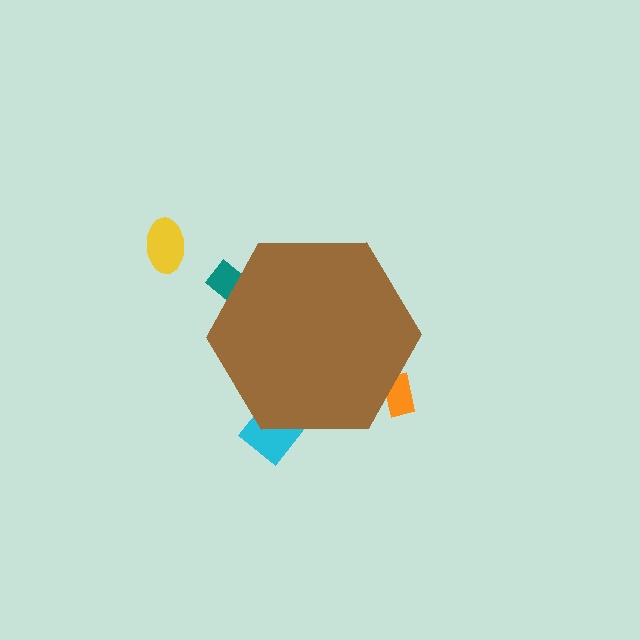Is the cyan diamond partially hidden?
Yes, the cyan diamond is partially hidden behind the brown hexagon.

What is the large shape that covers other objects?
A brown hexagon.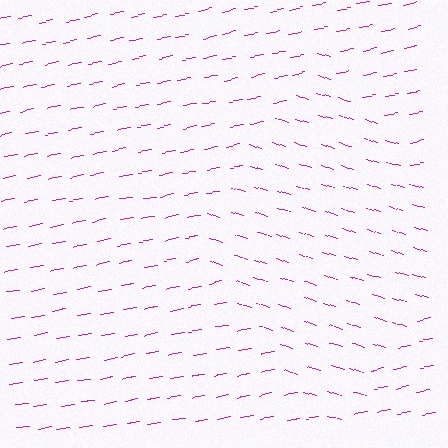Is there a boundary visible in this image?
Yes, there is a texture boundary formed by a change in line orientation.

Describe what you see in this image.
The image is filled with small magenta line segments. A diamond region in the image has lines oriented differently from the surrounding lines, creating a visible texture boundary.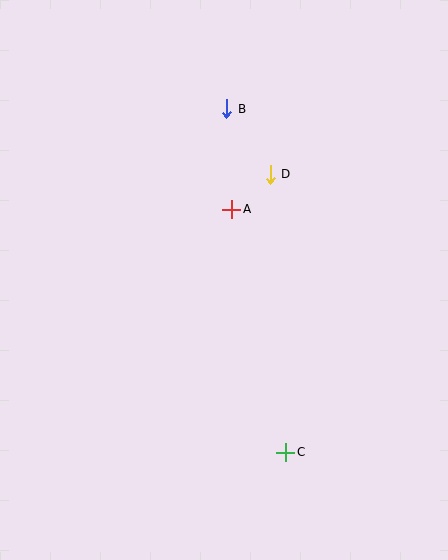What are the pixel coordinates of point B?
Point B is at (227, 109).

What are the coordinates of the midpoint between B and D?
The midpoint between B and D is at (248, 141).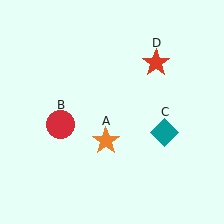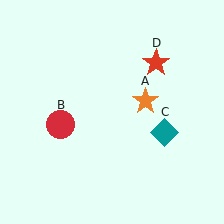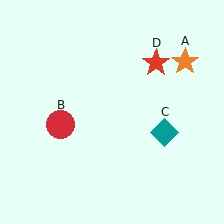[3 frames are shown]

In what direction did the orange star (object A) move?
The orange star (object A) moved up and to the right.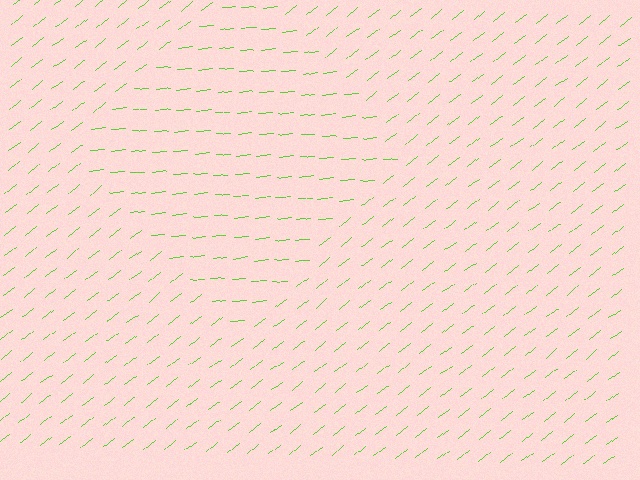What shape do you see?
I see a diamond.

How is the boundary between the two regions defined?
The boundary is defined purely by a change in line orientation (approximately 32 degrees difference). All lines are the same color and thickness.